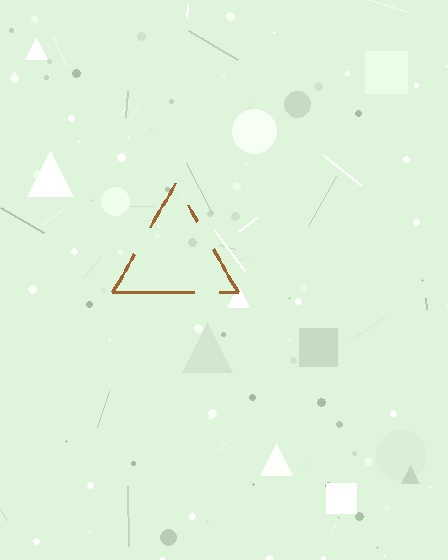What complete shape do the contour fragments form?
The contour fragments form a triangle.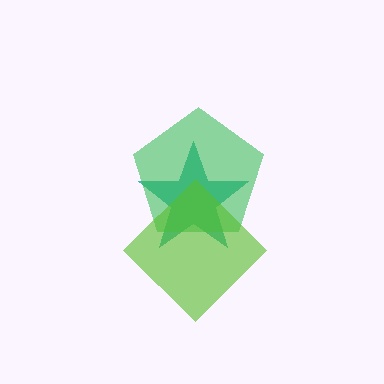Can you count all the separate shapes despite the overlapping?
Yes, there are 3 separate shapes.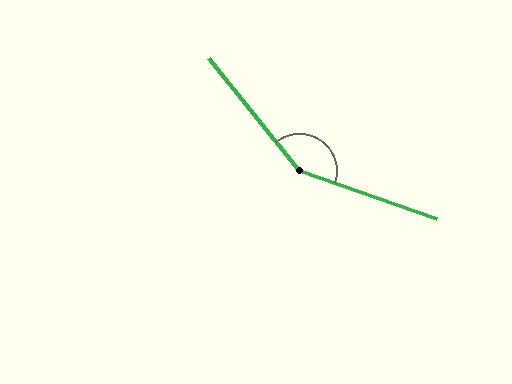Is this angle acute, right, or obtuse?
It is obtuse.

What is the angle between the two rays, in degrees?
Approximately 148 degrees.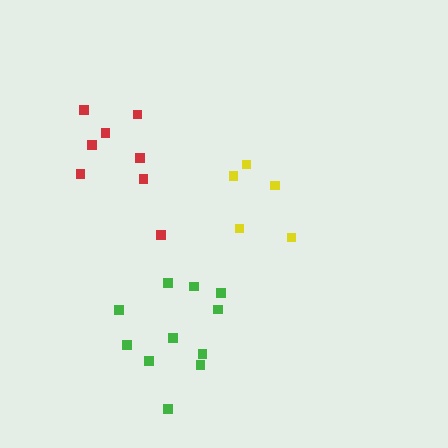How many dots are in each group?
Group 1: 11 dots, Group 2: 5 dots, Group 3: 8 dots (24 total).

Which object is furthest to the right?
The yellow cluster is rightmost.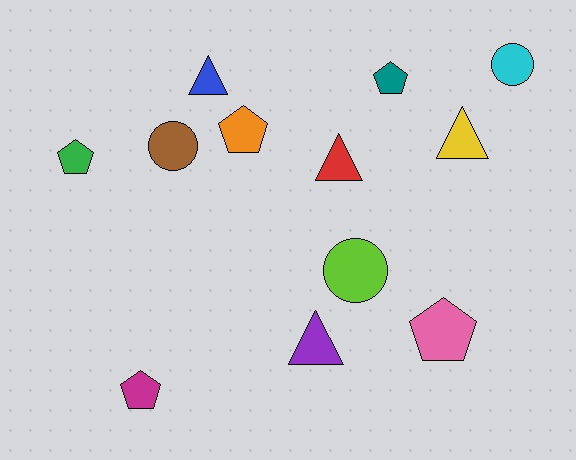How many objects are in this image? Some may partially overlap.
There are 12 objects.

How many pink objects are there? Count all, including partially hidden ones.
There is 1 pink object.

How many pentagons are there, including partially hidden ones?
There are 5 pentagons.